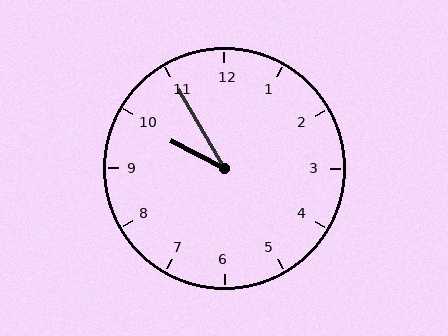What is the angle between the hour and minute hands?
Approximately 32 degrees.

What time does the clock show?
9:55.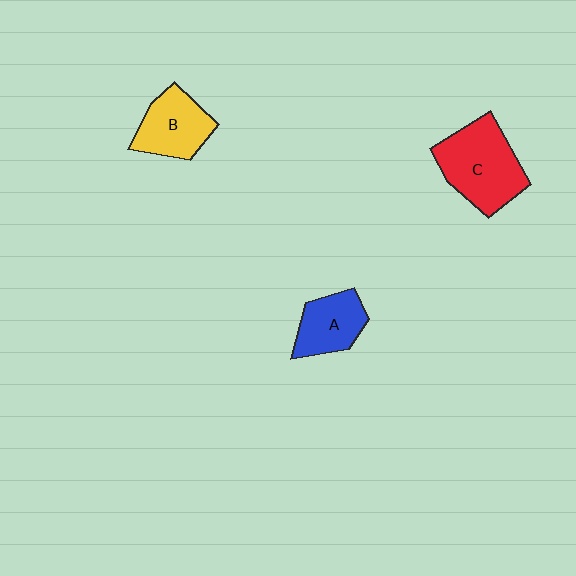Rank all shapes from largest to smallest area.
From largest to smallest: C (red), B (yellow), A (blue).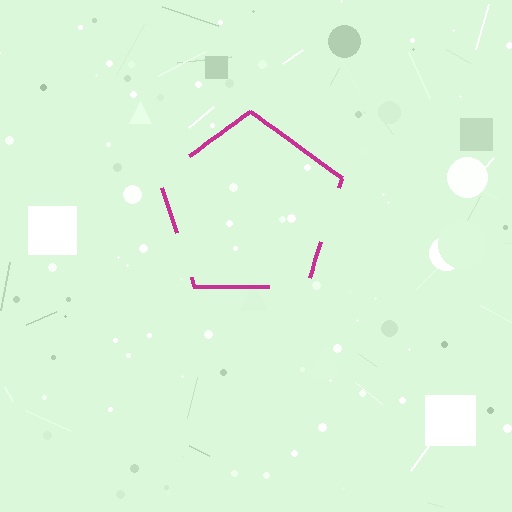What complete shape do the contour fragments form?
The contour fragments form a pentagon.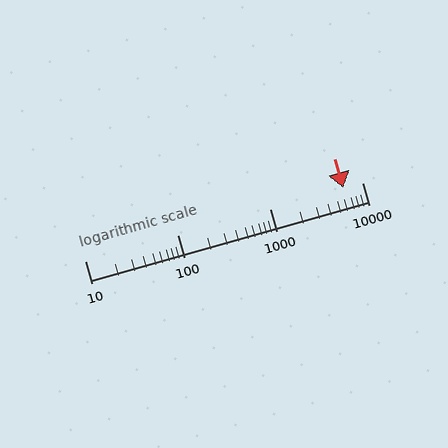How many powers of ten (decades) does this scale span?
The scale spans 3 decades, from 10 to 10000.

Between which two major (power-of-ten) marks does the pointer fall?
The pointer is between 1000 and 10000.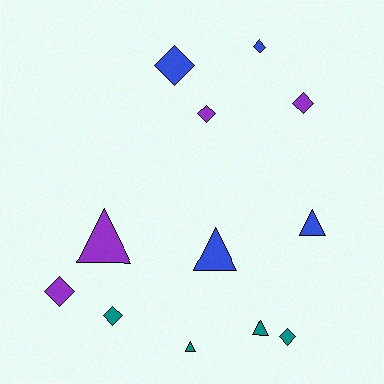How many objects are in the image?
There are 12 objects.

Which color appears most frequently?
Teal, with 4 objects.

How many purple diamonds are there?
There are 3 purple diamonds.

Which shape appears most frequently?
Diamond, with 7 objects.